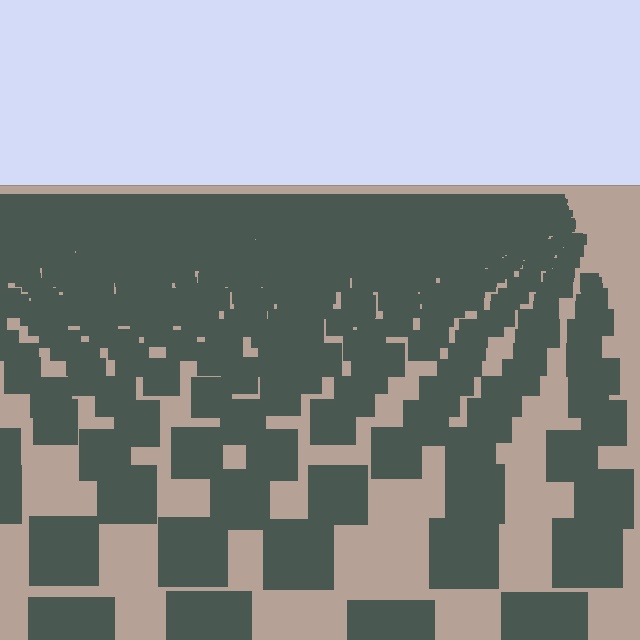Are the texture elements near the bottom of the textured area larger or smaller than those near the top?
Larger. Near the bottom, elements are closer to the viewer and appear at a bigger on-screen size.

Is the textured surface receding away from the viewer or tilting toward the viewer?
The surface is receding away from the viewer. Texture elements get smaller and denser toward the top.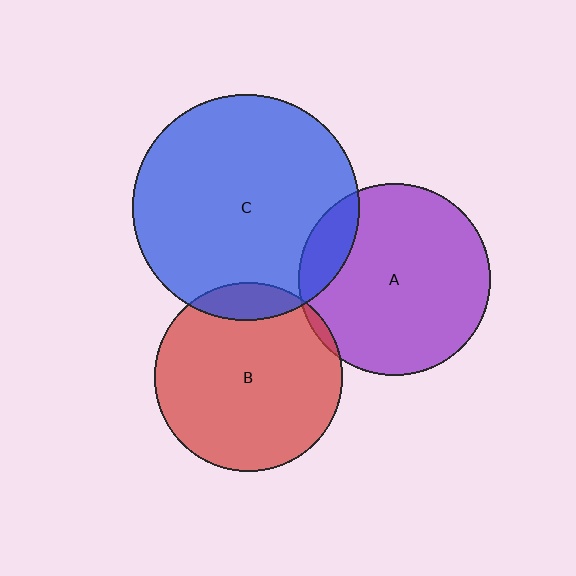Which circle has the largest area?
Circle C (blue).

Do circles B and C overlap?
Yes.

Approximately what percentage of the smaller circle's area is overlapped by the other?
Approximately 10%.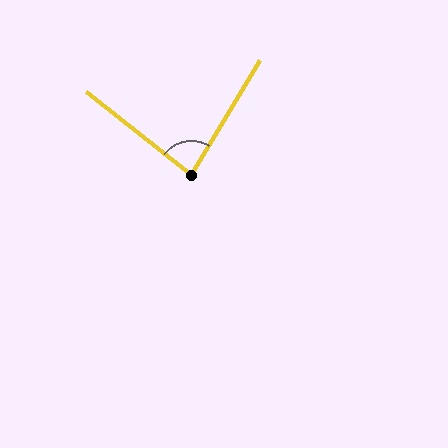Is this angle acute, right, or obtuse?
It is acute.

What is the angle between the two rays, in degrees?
Approximately 83 degrees.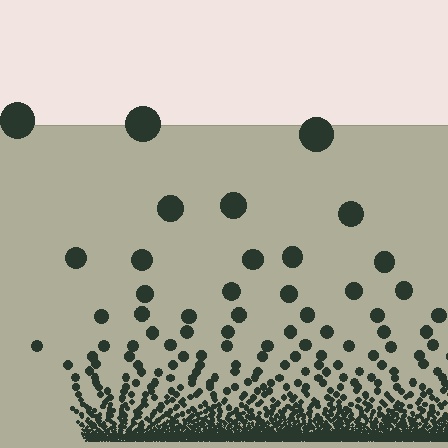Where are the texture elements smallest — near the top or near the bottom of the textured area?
Near the bottom.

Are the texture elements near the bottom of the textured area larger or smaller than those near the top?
Smaller. The gradient is inverted — elements near the bottom are smaller and denser.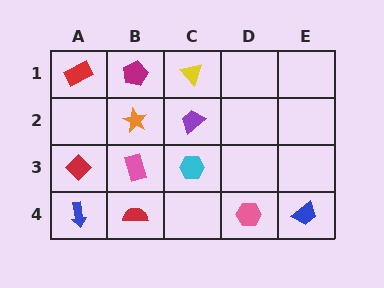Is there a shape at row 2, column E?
No, that cell is empty.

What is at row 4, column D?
A pink hexagon.